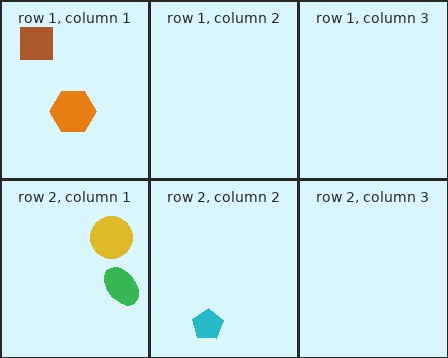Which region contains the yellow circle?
The row 2, column 1 region.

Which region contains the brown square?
The row 1, column 1 region.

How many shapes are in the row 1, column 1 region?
2.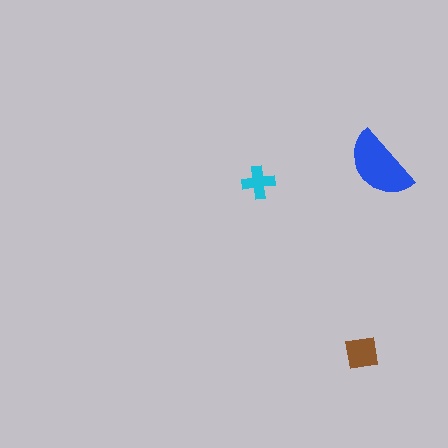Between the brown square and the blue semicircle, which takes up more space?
The blue semicircle.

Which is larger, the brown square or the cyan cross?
The brown square.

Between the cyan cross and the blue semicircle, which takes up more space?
The blue semicircle.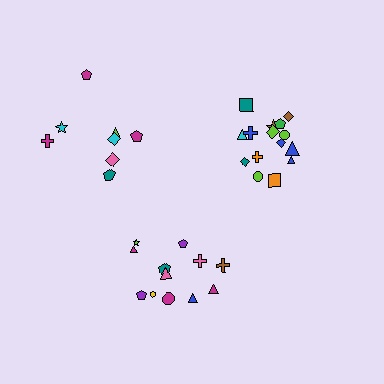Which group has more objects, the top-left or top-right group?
The top-right group.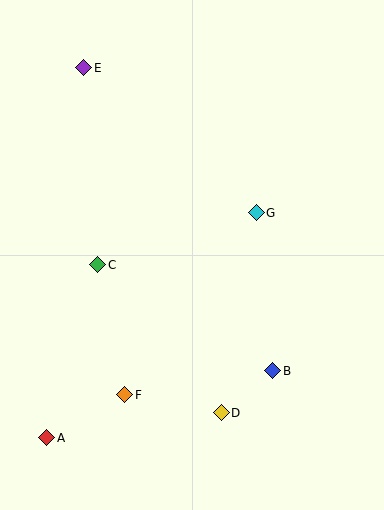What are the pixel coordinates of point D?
Point D is at (221, 413).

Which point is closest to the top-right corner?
Point G is closest to the top-right corner.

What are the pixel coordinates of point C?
Point C is at (98, 265).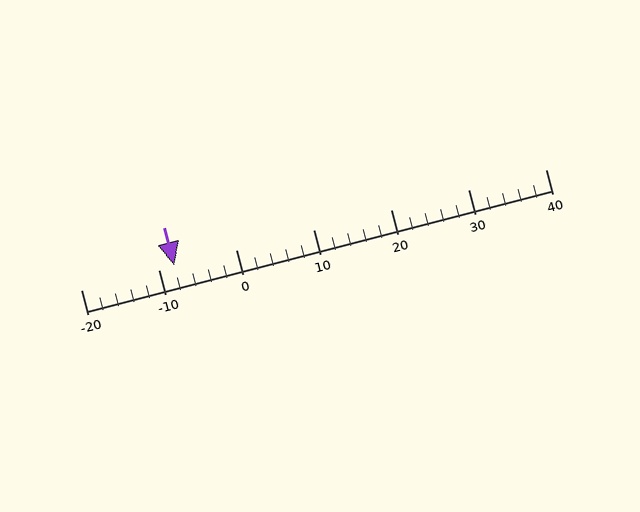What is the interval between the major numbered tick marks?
The major tick marks are spaced 10 units apart.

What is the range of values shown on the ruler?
The ruler shows values from -20 to 40.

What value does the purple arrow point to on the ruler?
The purple arrow points to approximately -8.